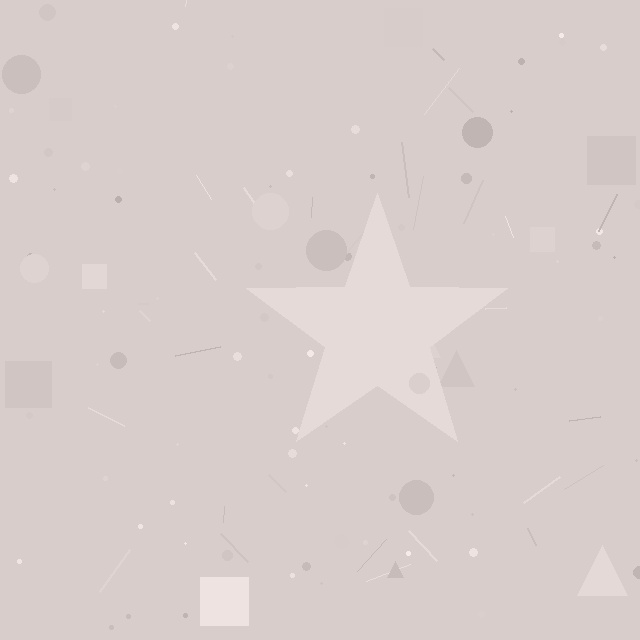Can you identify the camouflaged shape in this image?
The camouflaged shape is a star.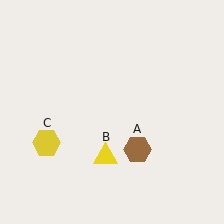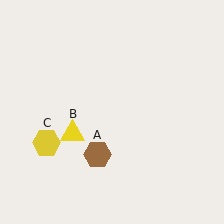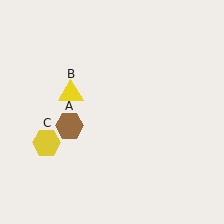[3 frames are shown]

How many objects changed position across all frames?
2 objects changed position: brown hexagon (object A), yellow triangle (object B).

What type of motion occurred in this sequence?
The brown hexagon (object A), yellow triangle (object B) rotated clockwise around the center of the scene.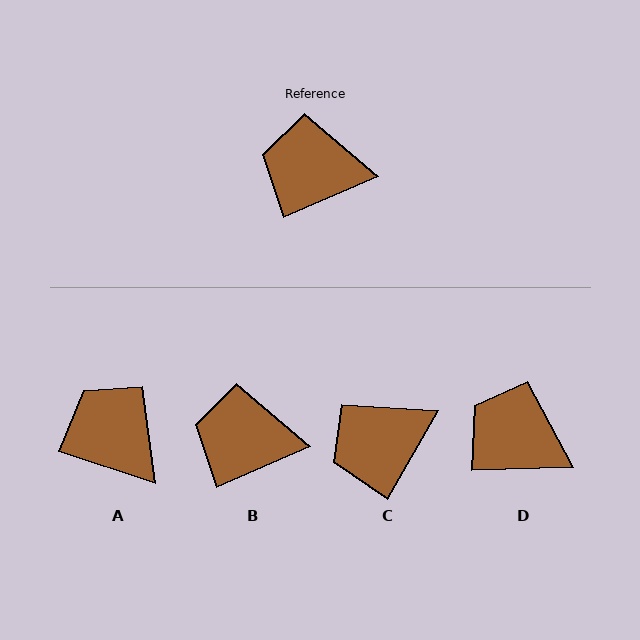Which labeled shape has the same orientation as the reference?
B.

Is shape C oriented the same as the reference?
No, it is off by about 37 degrees.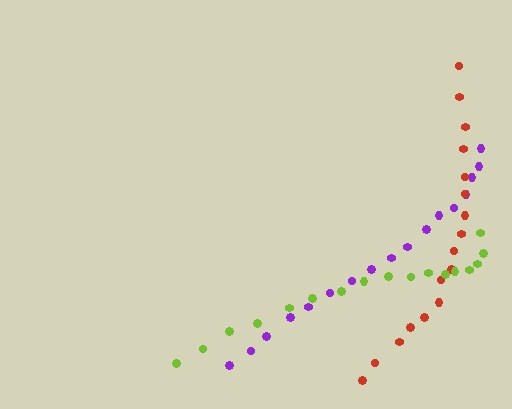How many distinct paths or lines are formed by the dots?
There are 3 distinct paths.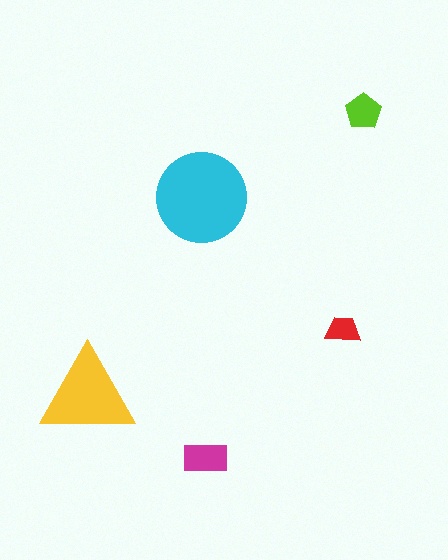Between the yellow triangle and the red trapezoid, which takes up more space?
The yellow triangle.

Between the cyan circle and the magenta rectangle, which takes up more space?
The cyan circle.